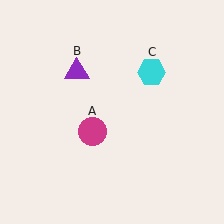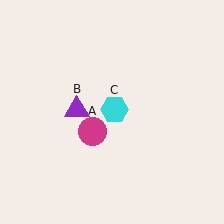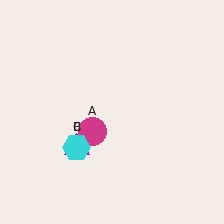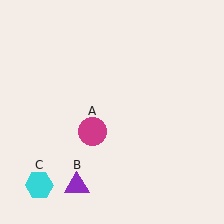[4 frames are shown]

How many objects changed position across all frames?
2 objects changed position: purple triangle (object B), cyan hexagon (object C).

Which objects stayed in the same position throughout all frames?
Magenta circle (object A) remained stationary.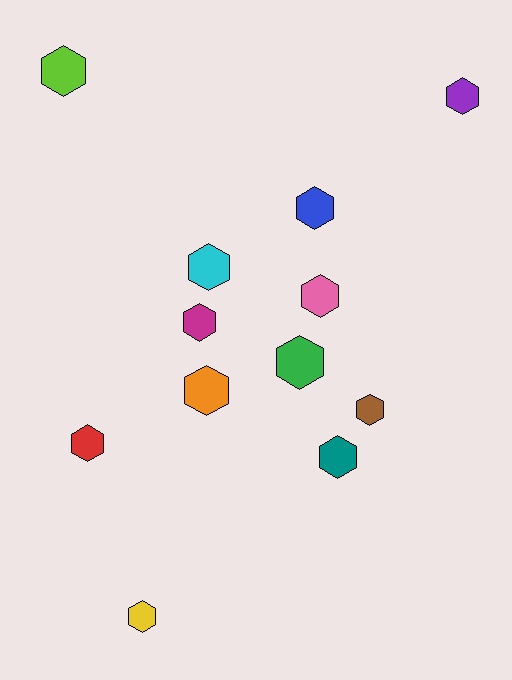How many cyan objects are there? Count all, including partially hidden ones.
There is 1 cyan object.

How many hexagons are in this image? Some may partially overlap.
There are 12 hexagons.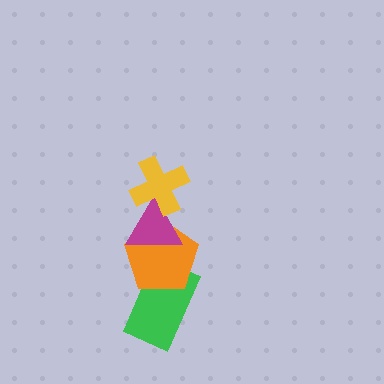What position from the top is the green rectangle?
The green rectangle is 4th from the top.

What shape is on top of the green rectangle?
The orange pentagon is on top of the green rectangle.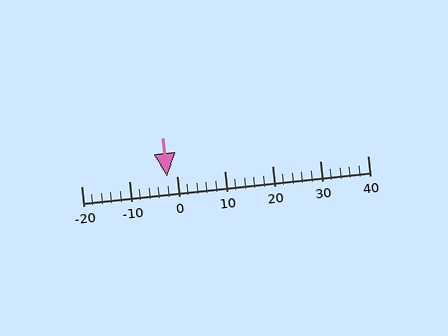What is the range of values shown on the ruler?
The ruler shows values from -20 to 40.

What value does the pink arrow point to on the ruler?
The pink arrow points to approximately -2.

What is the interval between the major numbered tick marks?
The major tick marks are spaced 10 units apart.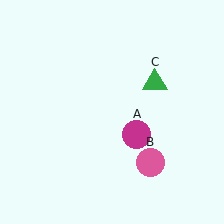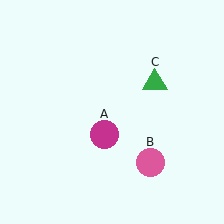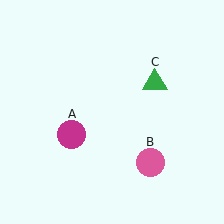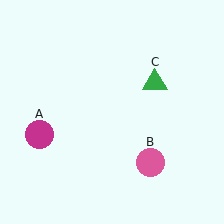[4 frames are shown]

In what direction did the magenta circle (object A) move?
The magenta circle (object A) moved left.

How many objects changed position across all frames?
1 object changed position: magenta circle (object A).